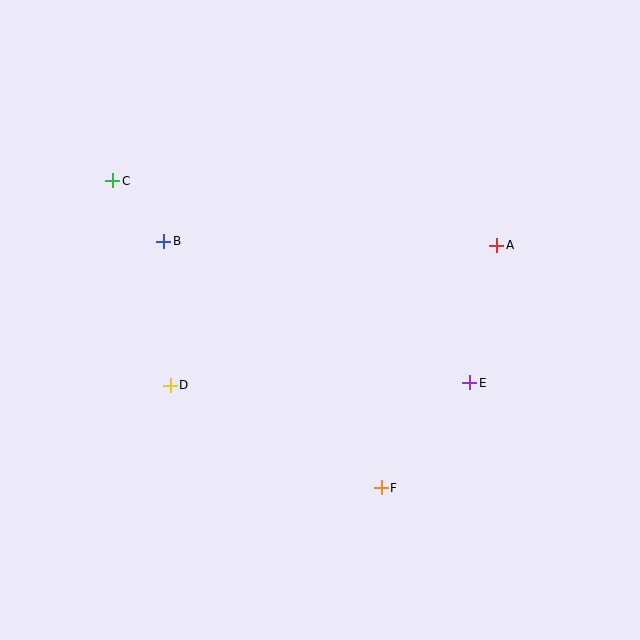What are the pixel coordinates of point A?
Point A is at (497, 245).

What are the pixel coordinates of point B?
Point B is at (164, 241).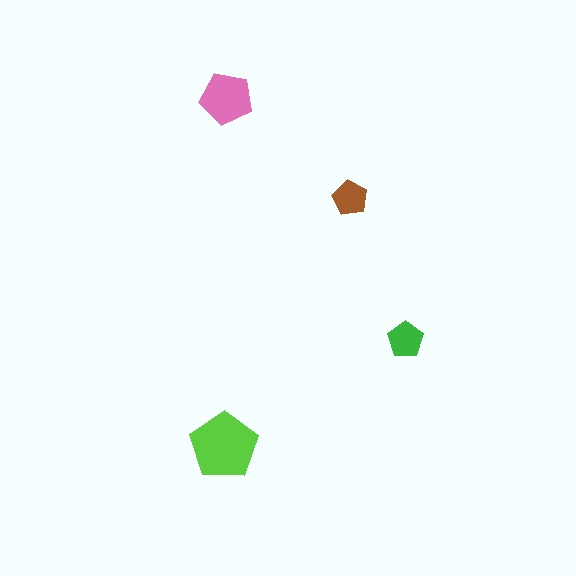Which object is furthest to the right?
The green pentagon is rightmost.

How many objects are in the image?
There are 4 objects in the image.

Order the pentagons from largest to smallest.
the lime one, the pink one, the green one, the brown one.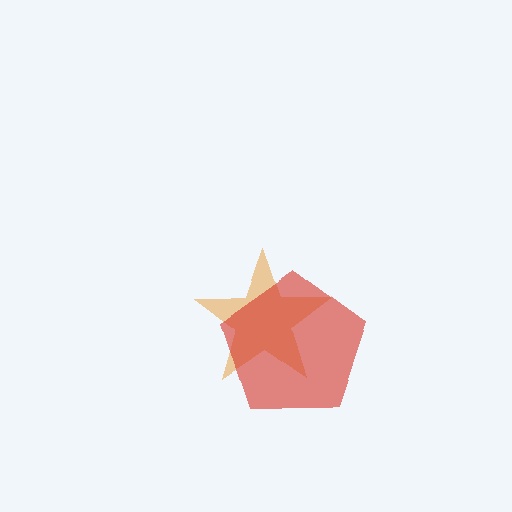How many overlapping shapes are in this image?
There are 2 overlapping shapes in the image.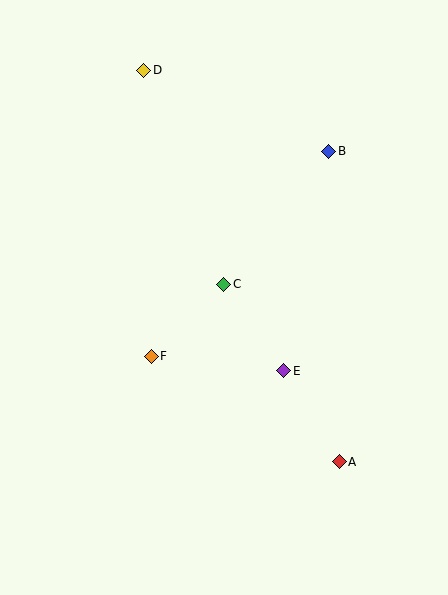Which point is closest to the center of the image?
Point C at (224, 284) is closest to the center.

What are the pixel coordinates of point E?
Point E is at (284, 371).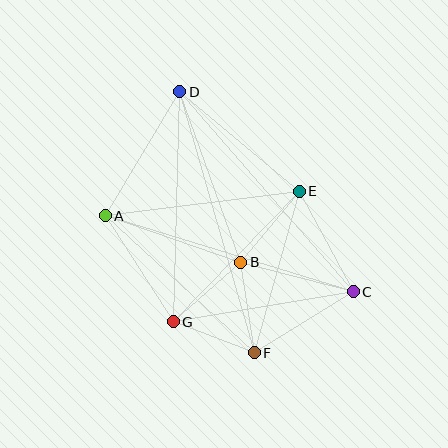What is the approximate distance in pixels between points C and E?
The distance between C and E is approximately 114 pixels.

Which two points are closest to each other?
Points F and G are closest to each other.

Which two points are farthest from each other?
Points D and F are farthest from each other.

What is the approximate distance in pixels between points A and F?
The distance between A and F is approximately 203 pixels.